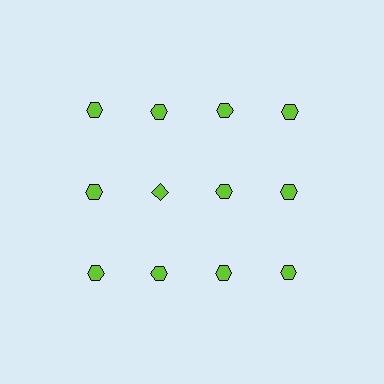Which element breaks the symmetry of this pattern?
The lime diamond in the second row, second from left column breaks the symmetry. All other shapes are lime hexagons.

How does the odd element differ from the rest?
It has a different shape: diamond instead of hexagon.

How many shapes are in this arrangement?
There are 12 shapes arranged in a grid pattern.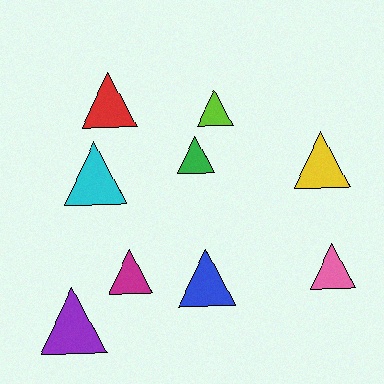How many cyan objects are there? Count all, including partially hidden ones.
There is 1 cyan object.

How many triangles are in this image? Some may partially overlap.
There are 9 triangles.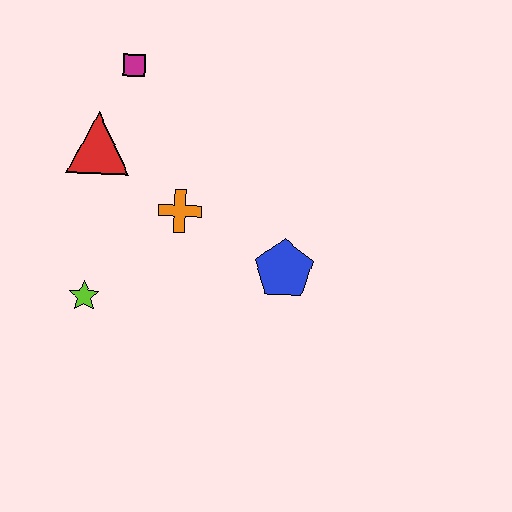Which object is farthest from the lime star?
The magenta square is farthest from the lime star.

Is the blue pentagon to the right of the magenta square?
Yes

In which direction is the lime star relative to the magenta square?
The lime star is below the magenta square.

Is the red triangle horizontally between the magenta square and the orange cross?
No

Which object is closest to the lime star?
The orange cross is closest to the lime star.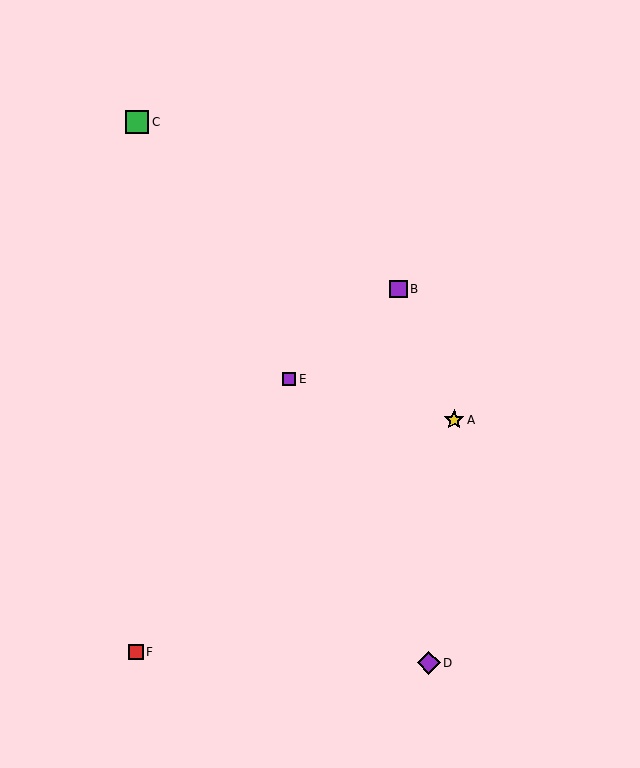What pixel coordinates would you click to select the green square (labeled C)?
Click at (137, 122) to select the green square C.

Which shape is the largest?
The green square (labeled C) is the largest.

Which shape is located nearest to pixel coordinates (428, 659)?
The purple diamond (labeled D) at (429, 663) is nearest to that location.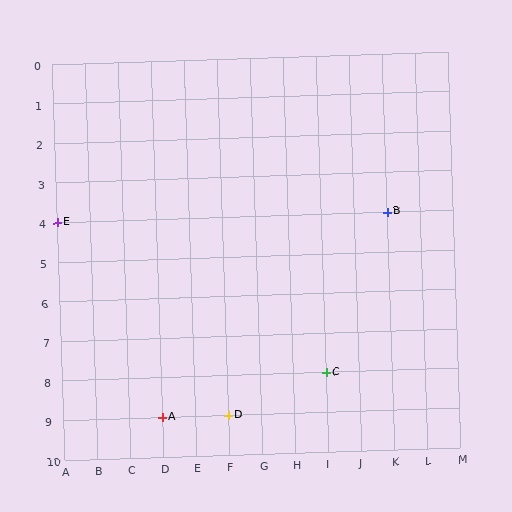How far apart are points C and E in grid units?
Points C and E are 8 columns and 4 rows apart (about 8.9 grid units diagonally).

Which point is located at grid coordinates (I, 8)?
Point C is at (I, 8).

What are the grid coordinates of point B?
Point B is at grid coordinates (K, 4).